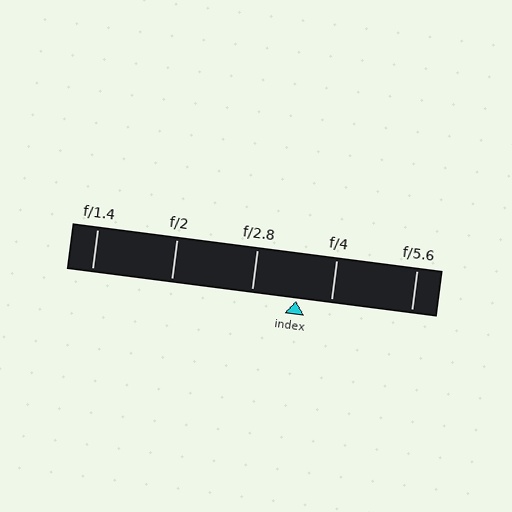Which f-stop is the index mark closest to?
The index mark is closest to f/4.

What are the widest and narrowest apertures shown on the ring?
The widest aperture shown is f/1.4 and the narrowest is f/5.6.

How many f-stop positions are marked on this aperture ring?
There are 5 f-stop positions marked.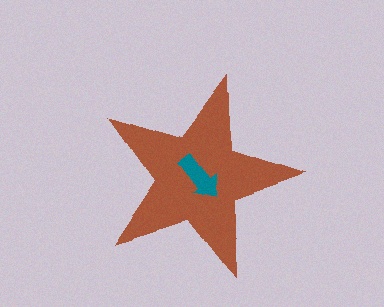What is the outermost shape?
The brown star.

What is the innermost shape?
The teal arrow.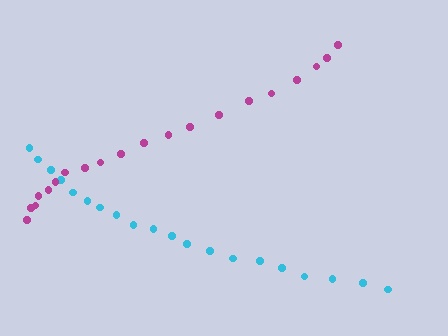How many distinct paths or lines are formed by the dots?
There are 2 distinct paths.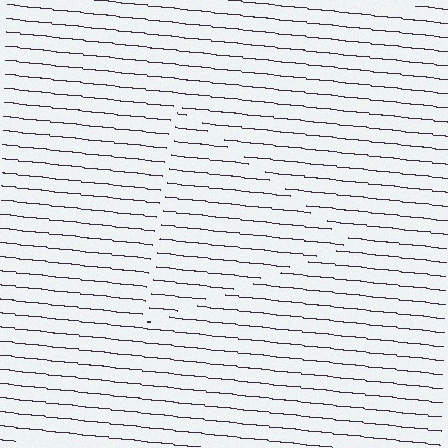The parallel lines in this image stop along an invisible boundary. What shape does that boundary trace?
An illusory triangle. The interior of the shape contains the same grating, shifted by half a period — the contour is defined by the phase discontinuity where line-ends from the inner and outer gratings abut.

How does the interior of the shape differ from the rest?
The interior of the shape contains the same grating, shifted by half a period — the contour is defined by the phase discontinuity where line-ends from the inner and outer gratings abut.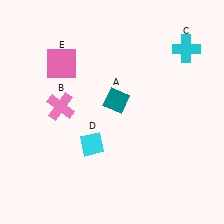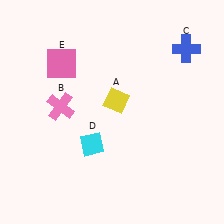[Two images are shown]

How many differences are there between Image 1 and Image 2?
There are 2 differences between the two images.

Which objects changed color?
A changed from teal to yellow. C changed from cyan to blue.